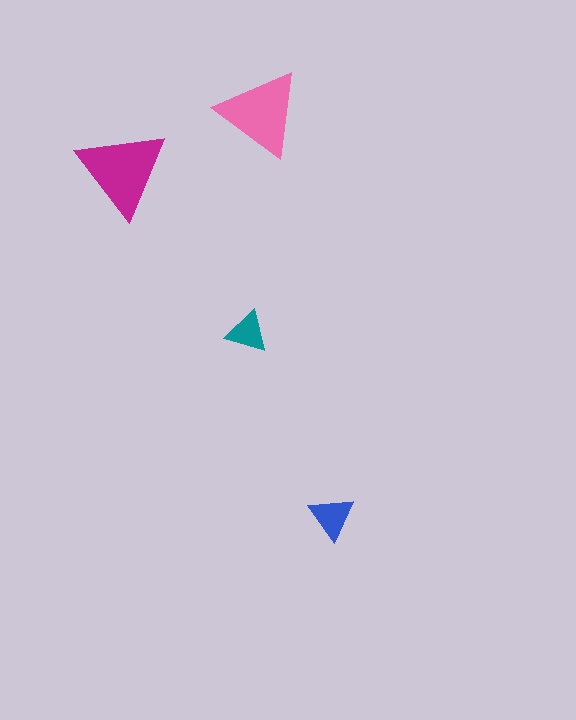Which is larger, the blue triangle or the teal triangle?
The blue one.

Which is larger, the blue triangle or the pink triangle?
The pink one.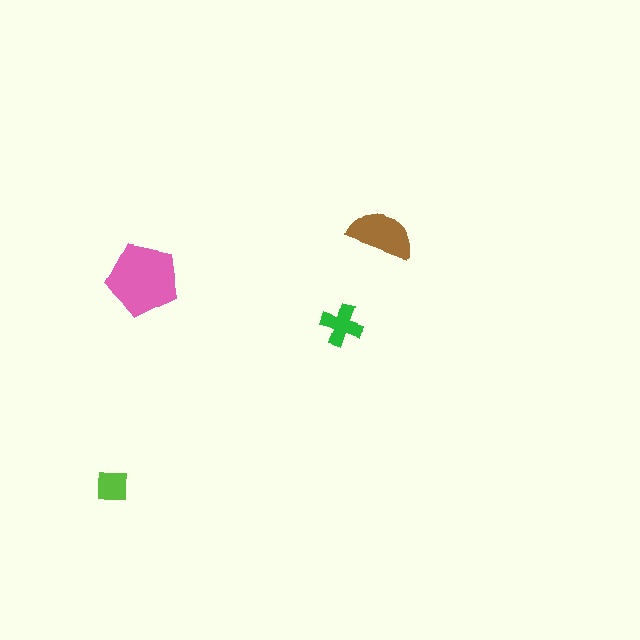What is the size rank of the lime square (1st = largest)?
4th.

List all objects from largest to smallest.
The pink pentagon, the brown semicircle, the green cross, the lime square.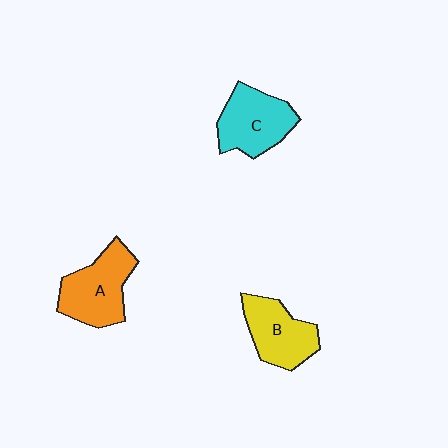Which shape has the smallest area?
Shape B (yellow).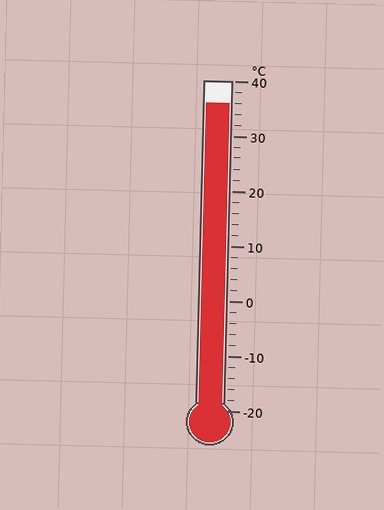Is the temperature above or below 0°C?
The temperature is above 0°C.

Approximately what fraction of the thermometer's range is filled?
The thermometer is filled to approximately 95% of its range.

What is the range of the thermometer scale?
The thermometer scale ranges from -20°C to 40°C.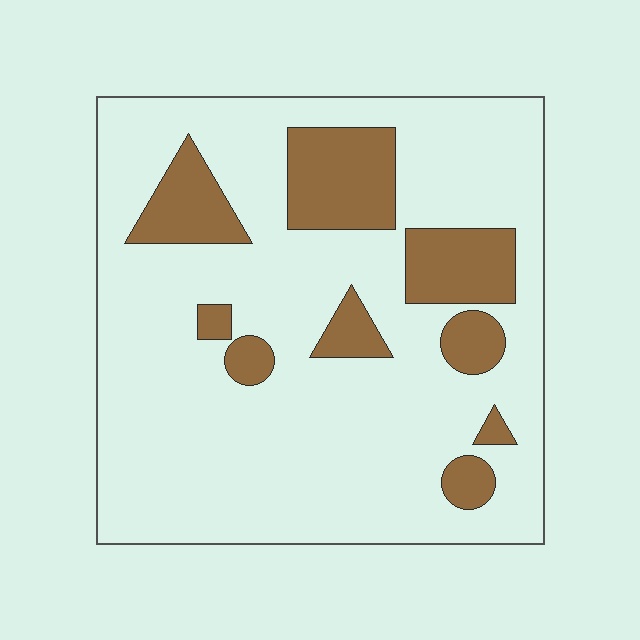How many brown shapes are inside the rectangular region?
9.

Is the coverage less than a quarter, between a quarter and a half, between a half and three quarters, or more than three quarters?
Less than a quarter.